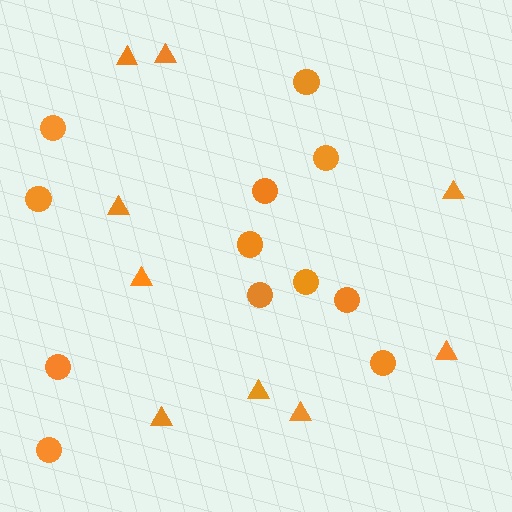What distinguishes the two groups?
There are 2 groups: one group of triangles (9) and one group of circles (12).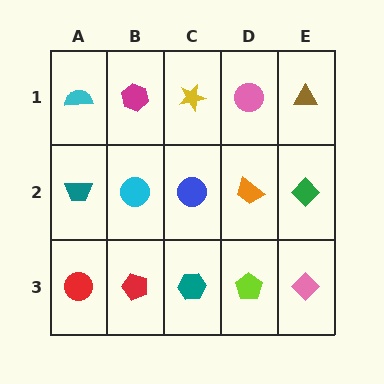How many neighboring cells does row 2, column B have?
4.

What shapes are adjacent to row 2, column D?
A pink circle (row 1, column D), a lime pentagon (row 3, column D), a blue circle (row 2, column C), a green diamond (row 2, column E).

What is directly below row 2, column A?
A red circle.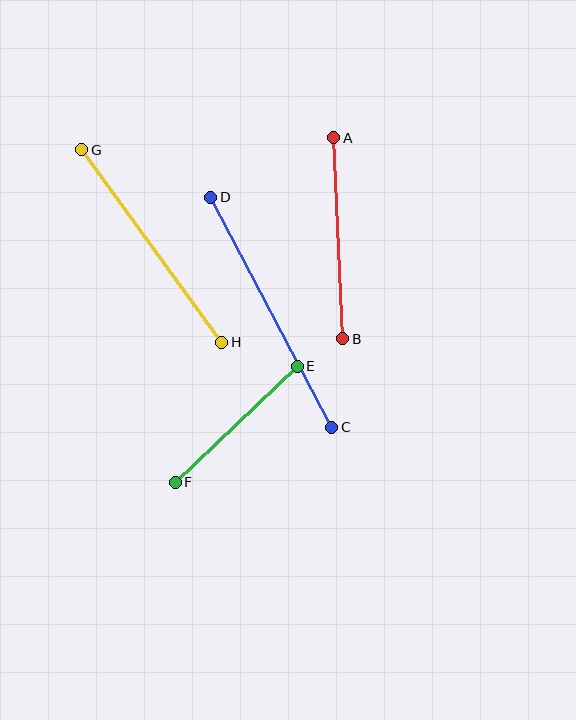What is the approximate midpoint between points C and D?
The midpoint is at approximately (271, 312) pixels.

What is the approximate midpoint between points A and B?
The midpoint is at approximately (338, 238) pixels.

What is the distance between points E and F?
The distance is approximately 168 pixels.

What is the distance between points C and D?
The distance is approximately 260 pixels.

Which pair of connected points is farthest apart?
Points C and D are farthest apart.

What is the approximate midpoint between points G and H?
The midpoint is at approximately (152, 246) pixels.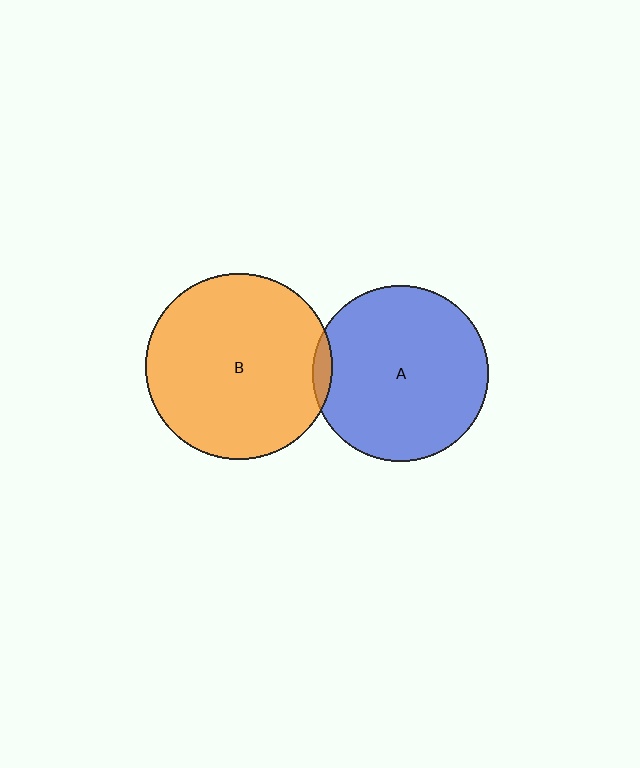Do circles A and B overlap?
Yes.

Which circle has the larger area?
Circle B (orange).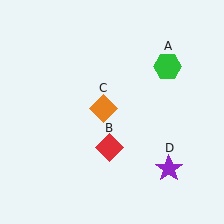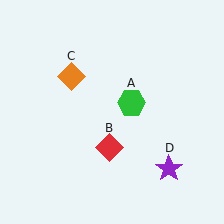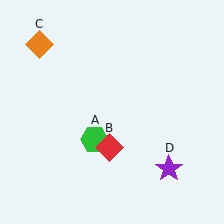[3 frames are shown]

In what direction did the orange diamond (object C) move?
The orange diamond (object C) moved up and to the left.